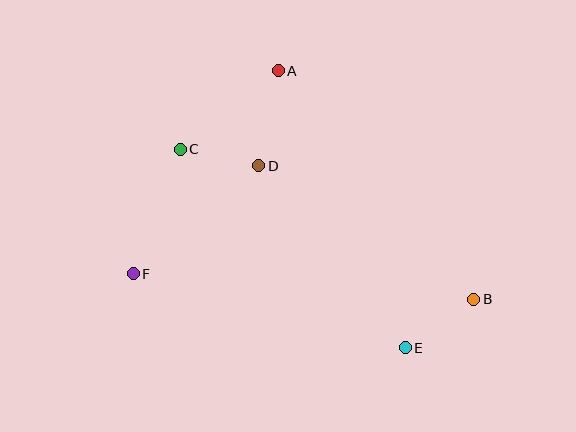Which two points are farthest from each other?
Points B and F are farthest from each other.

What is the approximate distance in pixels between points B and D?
The distance between B and D is approximately 253 pixels.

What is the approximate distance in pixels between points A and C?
The distance between A and C is approximately 125 pixels.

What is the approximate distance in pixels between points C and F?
The distance between C and F is approximately 133 pixels.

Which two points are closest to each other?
Points C and D are closest to each other.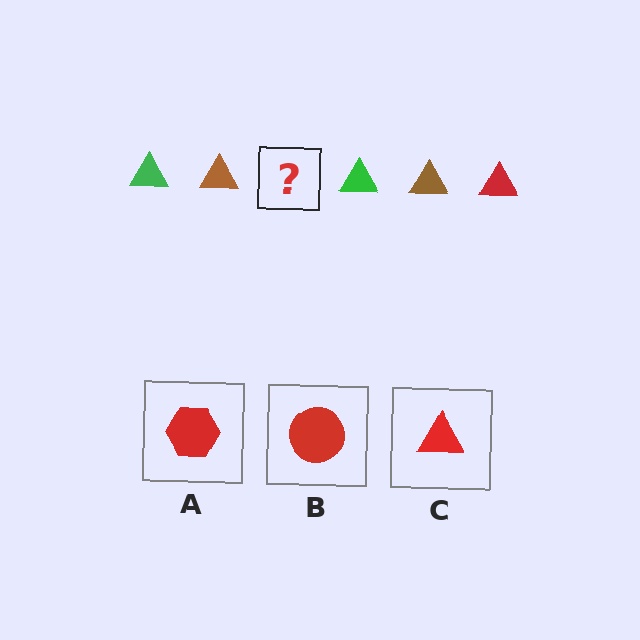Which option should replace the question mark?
Option C.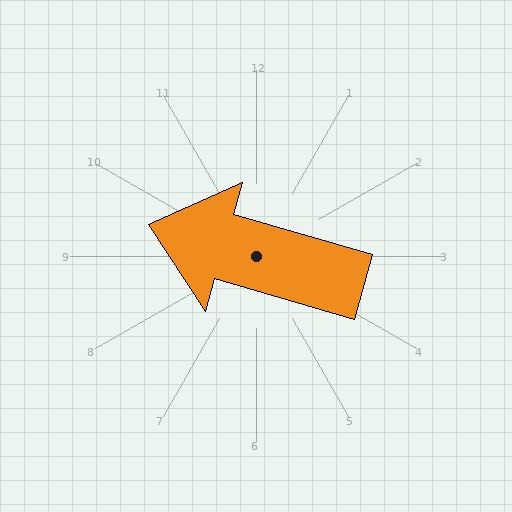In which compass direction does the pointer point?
West.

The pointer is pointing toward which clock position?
Roughly 10 o'clock.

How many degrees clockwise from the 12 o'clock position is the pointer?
Approximately 286 degrees.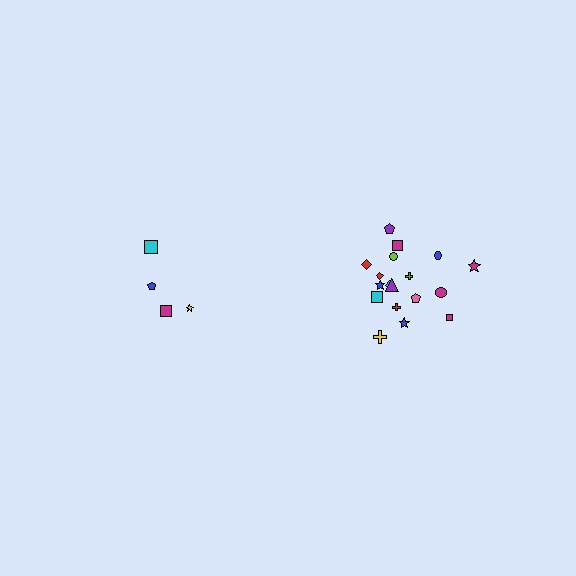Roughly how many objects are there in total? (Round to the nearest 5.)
Roughly 20 objects in total.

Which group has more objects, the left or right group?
The right group.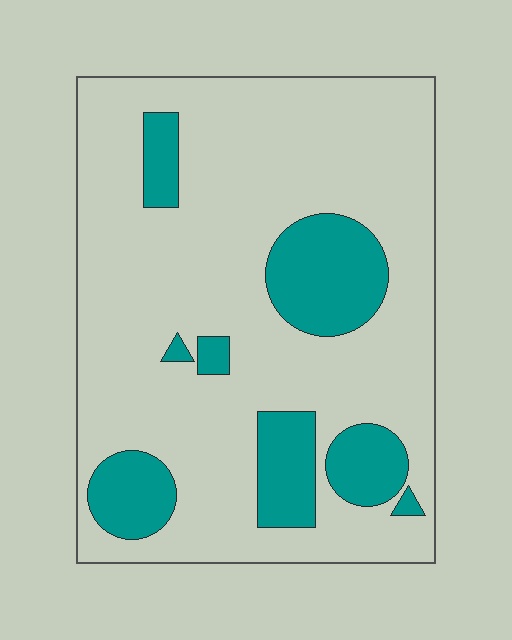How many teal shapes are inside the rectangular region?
8.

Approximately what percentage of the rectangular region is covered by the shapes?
Approximately 20%.